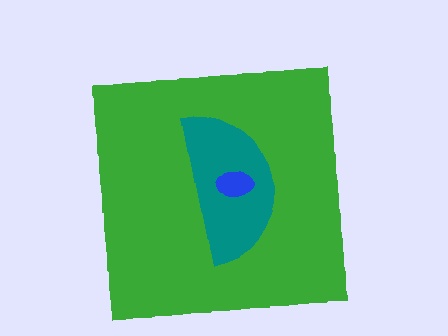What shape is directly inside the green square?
The teal semicircle.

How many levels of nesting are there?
3.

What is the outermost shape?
The green square.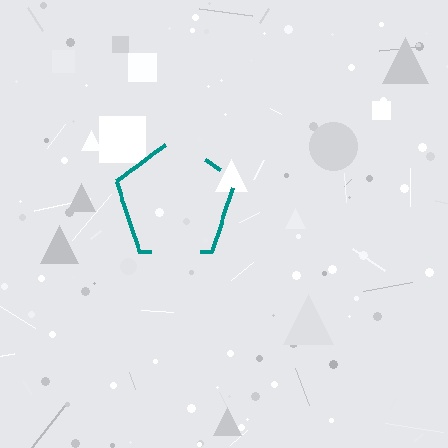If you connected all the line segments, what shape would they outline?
They would outline a pentagon.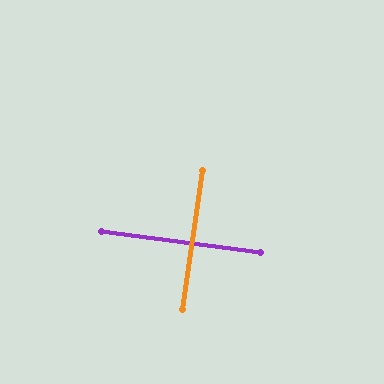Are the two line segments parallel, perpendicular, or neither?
Perpendicular — they meet at approximately 90°.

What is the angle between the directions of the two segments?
Approximately 90 degrees.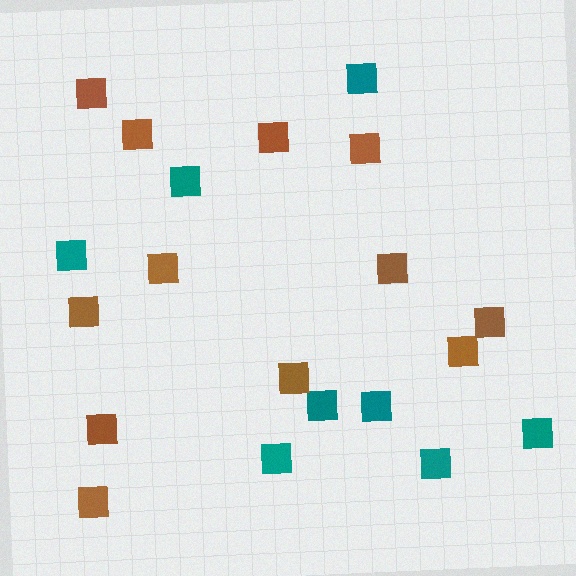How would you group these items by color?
There are 2 groups: one group of teal squares (8) and one group of brown squares (12).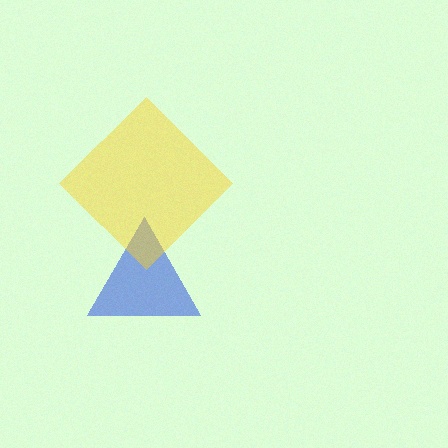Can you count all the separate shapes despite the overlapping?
Yes, there are 2 separate shapes.